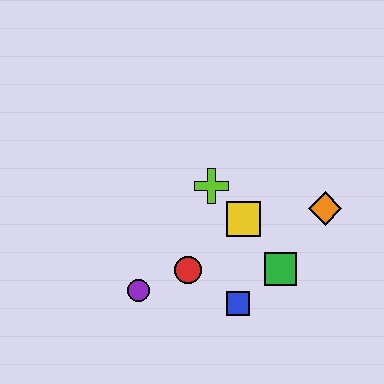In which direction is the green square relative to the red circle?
The green square is to the right of the red circle.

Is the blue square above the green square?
No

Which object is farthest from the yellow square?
The purple circle is farthest from the yellow square.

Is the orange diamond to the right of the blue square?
Yes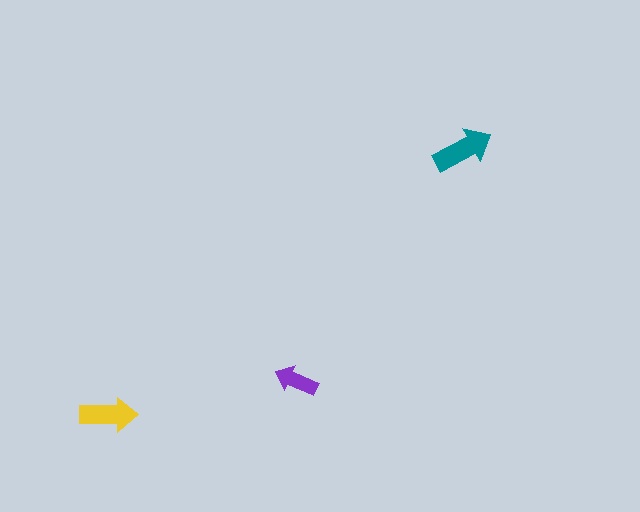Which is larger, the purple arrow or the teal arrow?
The teal one.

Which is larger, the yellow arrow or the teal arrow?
The teal one.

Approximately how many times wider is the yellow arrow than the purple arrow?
About 1.5 times wider.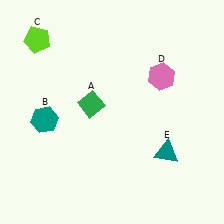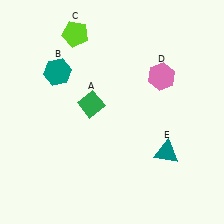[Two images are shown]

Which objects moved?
The objects that moved are: the teal hexagon (B), the lime pentagon (C).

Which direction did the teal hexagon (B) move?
The teal hexagon (B) moved up.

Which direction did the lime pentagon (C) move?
The lime pentagon (C) moved right.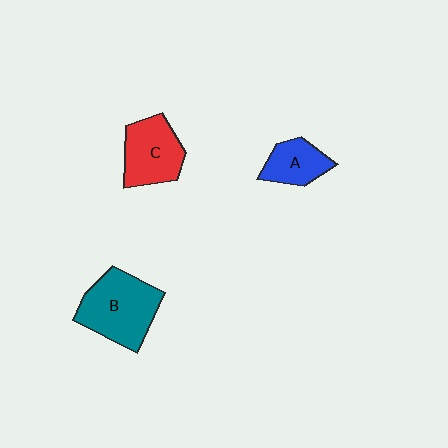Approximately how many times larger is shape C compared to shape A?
Approximately 1.5 times.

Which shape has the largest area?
Shape B (teal).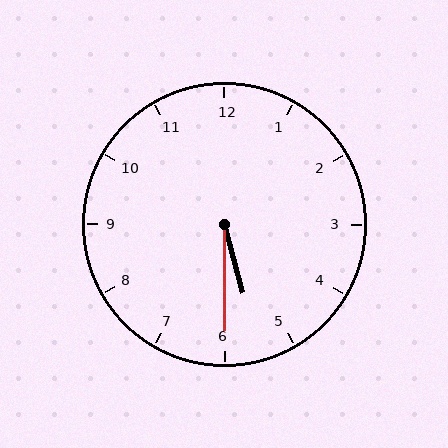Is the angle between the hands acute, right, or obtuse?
It is acute.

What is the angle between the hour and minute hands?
Approximately 15 degrees.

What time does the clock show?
5:30.